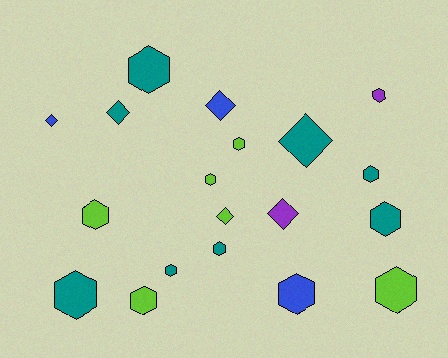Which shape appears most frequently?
Hexagon, with 13 objects.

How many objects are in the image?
There are 19 objects.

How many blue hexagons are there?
There is 1 blue hexagon.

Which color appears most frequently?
Teal, with 8 objects.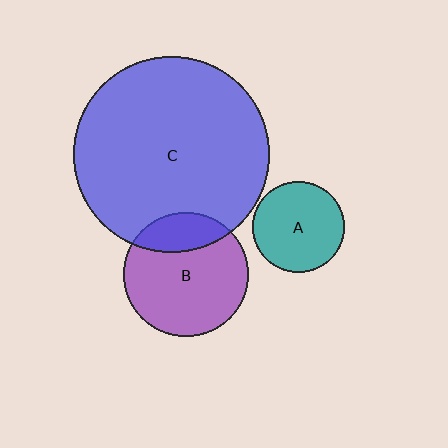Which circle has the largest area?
Circle C (blue).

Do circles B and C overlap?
Yes.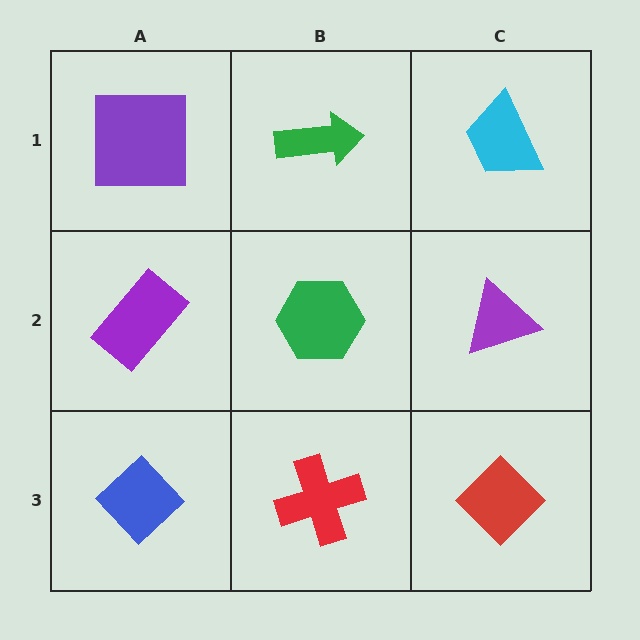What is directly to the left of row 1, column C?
A green arrow.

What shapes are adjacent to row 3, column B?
A green hexagon (row 2, column B), a blue diamond (row 3, column A), a red diamond (row 3, column C).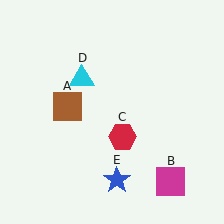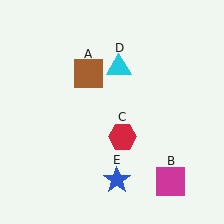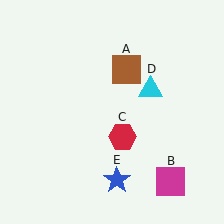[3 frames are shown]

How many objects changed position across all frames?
2 objects changed position: brown square (object A), cyan triangle (object D).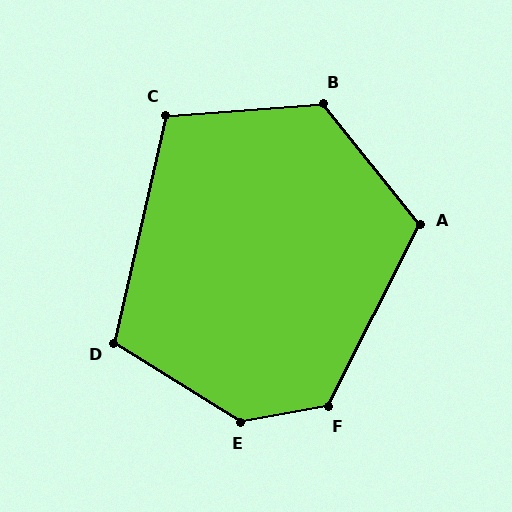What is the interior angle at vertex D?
Approximately 109 degrees (obtuse).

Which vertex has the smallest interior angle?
C, at approximately 107 degrees.